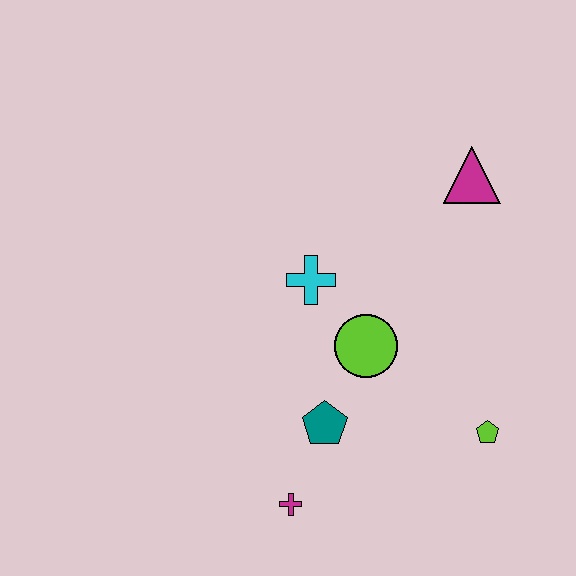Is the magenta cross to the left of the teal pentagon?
Yes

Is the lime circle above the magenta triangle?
No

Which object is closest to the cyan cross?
The lime circle is closest to the cyan cross.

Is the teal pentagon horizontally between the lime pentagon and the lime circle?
No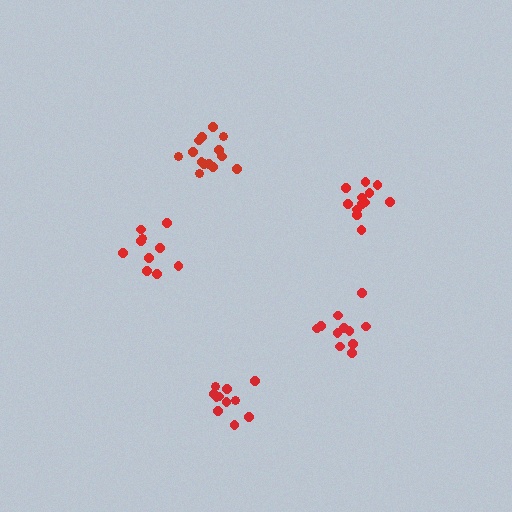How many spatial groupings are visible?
There are 5 spatial groupings.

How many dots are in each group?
Group 1: 12 dots, Group 2: 10 dots, Group 3: 11 dots, Group 4: 13 dots, Group 5: 14 dots (60 total).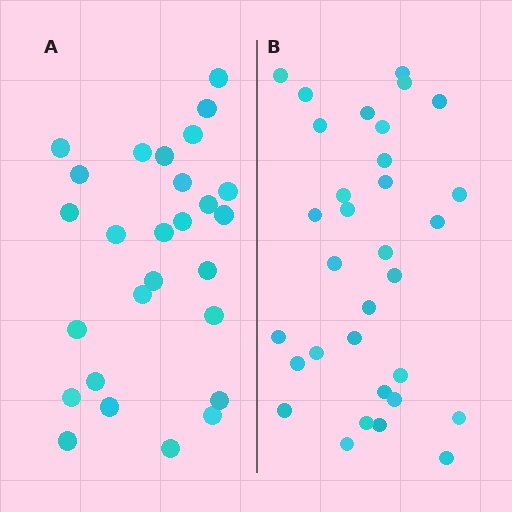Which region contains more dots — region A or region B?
Region B (the right region) has more dots.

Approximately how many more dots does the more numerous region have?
Region B has about 5 more dots than region A.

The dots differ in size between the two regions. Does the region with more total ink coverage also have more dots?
No. Region A has more total ink coverage because its dots are larger, but region B actually contains more individual dots. Total area can be misleading — the number of items is what matters here.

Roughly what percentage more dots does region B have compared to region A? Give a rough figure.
About 20% more.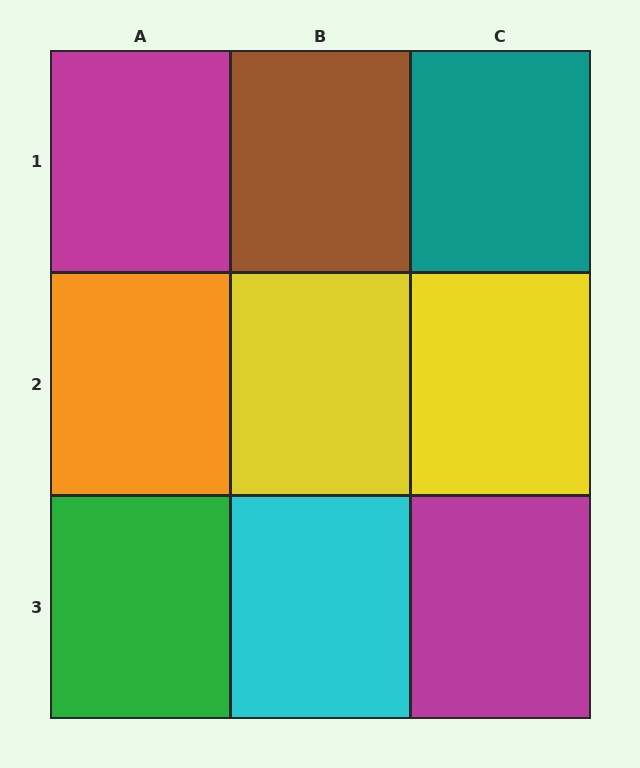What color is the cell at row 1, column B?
Brown.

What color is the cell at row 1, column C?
Teal.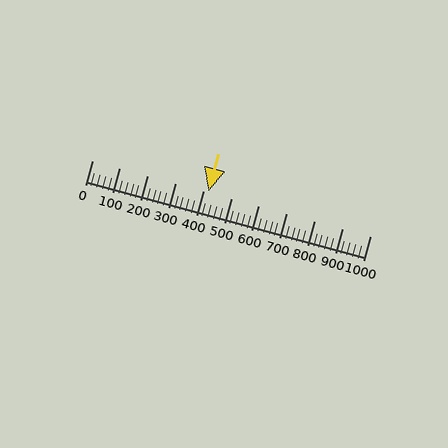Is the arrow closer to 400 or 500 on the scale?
The arrow is closer to 400.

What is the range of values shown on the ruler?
The ruler shows values from 0 to 1000.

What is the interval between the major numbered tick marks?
The major tick marks are spaced 100 units apart.